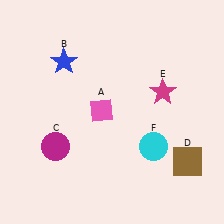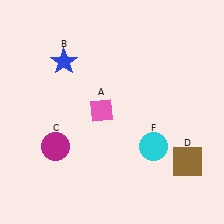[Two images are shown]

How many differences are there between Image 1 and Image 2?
There is 1 difference between the two images.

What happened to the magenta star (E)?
The magenta star (E) was removed in Image 2. It was in the top-right area of Image 1.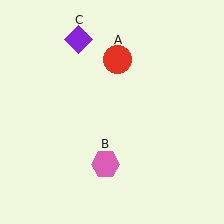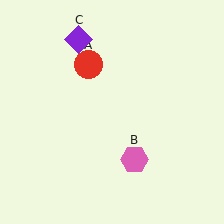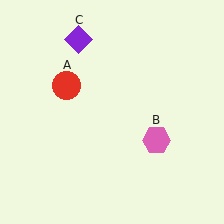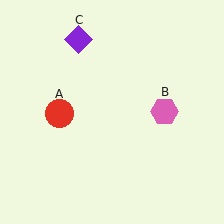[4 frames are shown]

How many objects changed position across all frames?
2 objects changed position: red circle (object A), pink hexagon (object B).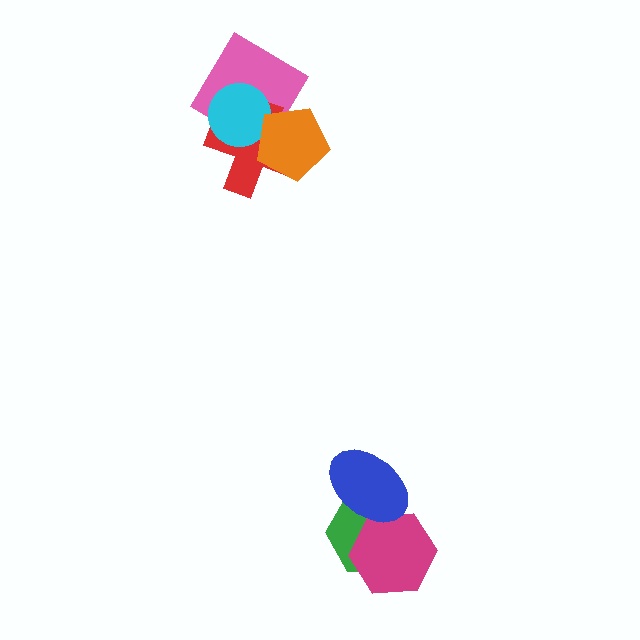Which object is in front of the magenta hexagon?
The blue ellipse is in front of the magenta hexagon.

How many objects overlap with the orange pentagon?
3 objects overlap with the orange pentagon.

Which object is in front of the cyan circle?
The orange pentagon is in front of the cyan circle.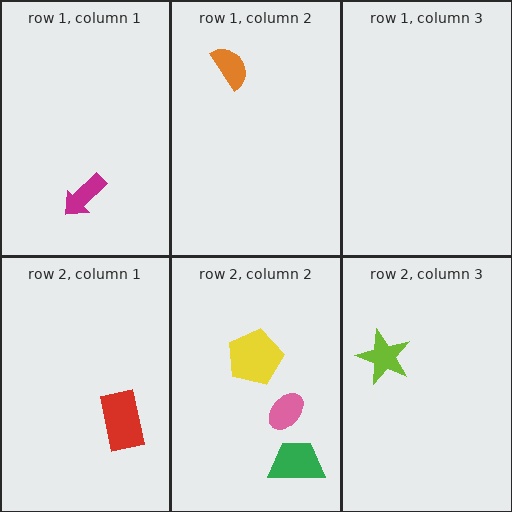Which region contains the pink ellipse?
The row 2, column 2 region.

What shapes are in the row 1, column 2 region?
The orange semicircle.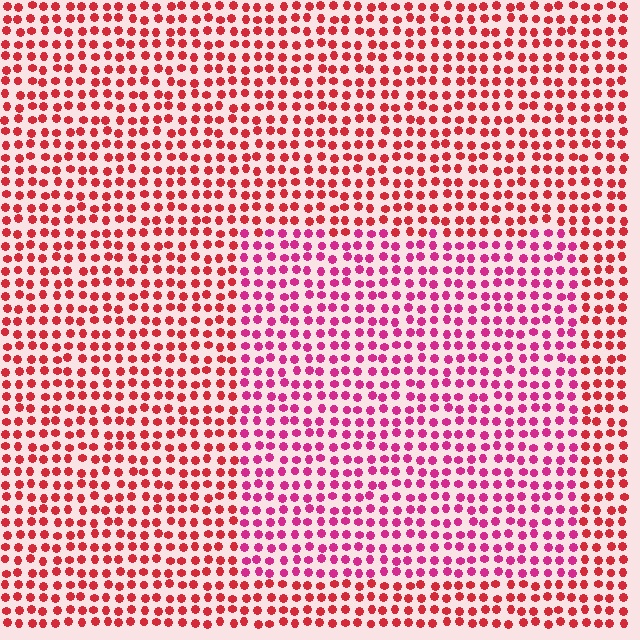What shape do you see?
I see a rectangle.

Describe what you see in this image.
The image is filled with small red elements in a uniform arrangement. A rectangle-shaped region is visible where the elements are tinted to a slightly different hue, forming a subtle color boundary.